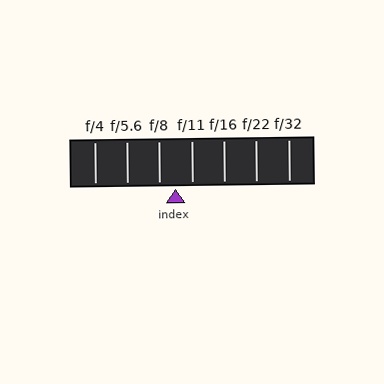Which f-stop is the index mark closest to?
The index mark is closest to f/8.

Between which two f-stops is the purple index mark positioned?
The index mark is between f/8 and f/11.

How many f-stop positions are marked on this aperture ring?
There are 7 f-stop positions marked.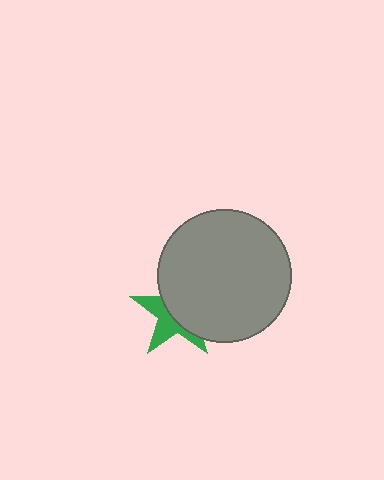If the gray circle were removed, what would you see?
You would see the complete green star.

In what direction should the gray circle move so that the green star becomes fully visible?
The gray circle should move toward the upper-right. That is the shortest direction to clear the overlap and leave the green star fully visible.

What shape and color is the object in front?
The object in front is a gray circle.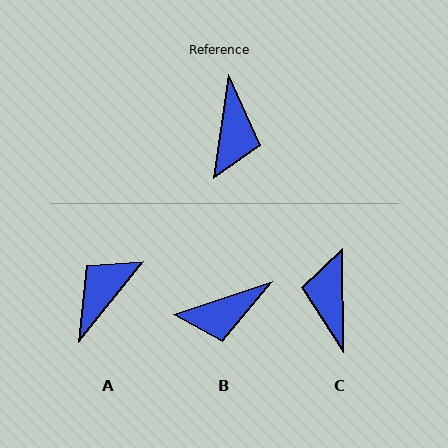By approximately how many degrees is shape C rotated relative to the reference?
Approximately 172 degrees clockwise.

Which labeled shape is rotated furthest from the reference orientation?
C, about 172 degrees away.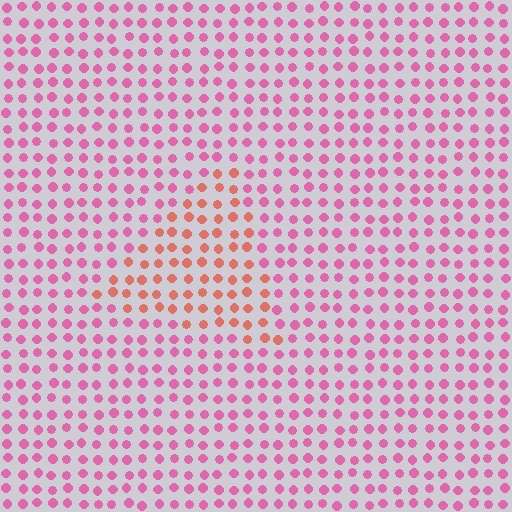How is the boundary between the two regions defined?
The boundary is defined purely by a slight shift in hue (about 40 degrees). Spacing, size, and orientation are identical on both sides.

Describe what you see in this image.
The image is filled with small pink elements in a uniform arrangement. A triangle-shaped region is visible where the elements are tinted to a slightly different hue, forming a subtle color boundary.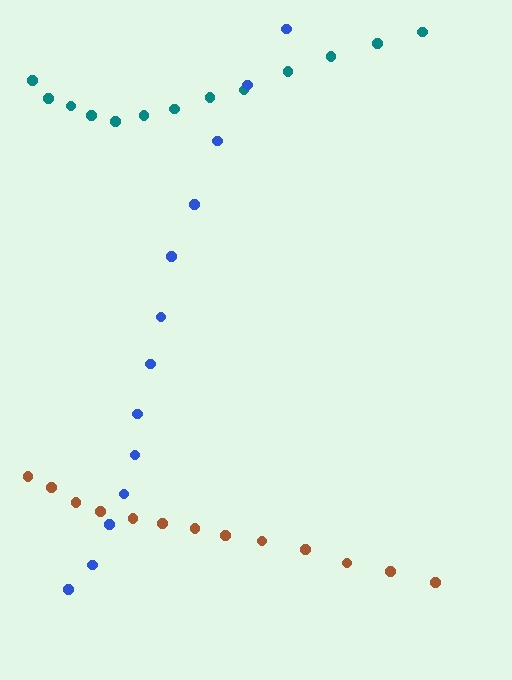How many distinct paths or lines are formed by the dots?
There are 3 distinct paths.